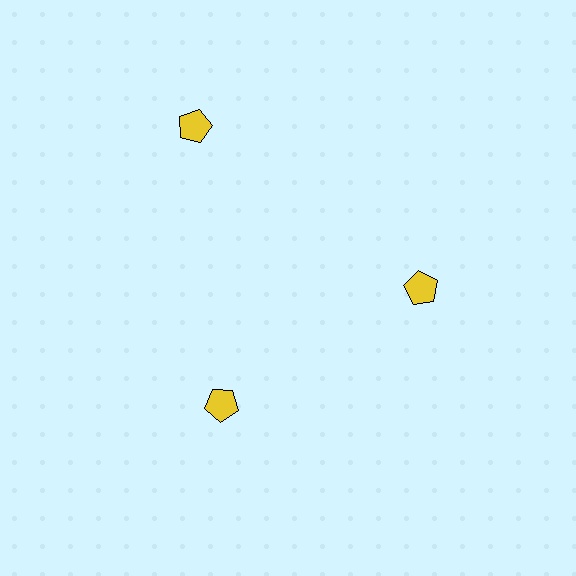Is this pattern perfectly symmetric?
No. The 3 yellow pentagons are arranged in a ring, but one element near the 11 o'clock position is pushed outward from the center, breaking the 3-fold rotational symmetry.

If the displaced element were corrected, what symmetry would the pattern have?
It would have 3-fold rotational symmetry — the pattern would map onto itself every 120 degrees.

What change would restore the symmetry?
The symmetry would be restored by moving it inward, back onto the ring so that all 3 pentagons sit at equal angles and equal distance from the center.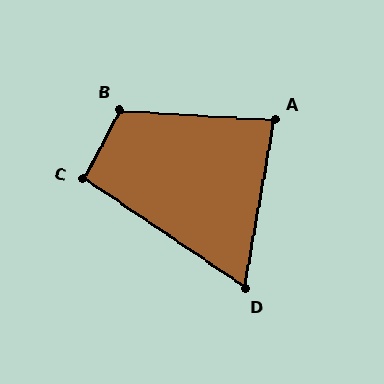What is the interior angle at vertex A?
Approximately 84 degrees (acute).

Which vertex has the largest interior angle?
B, at approximately 114 degrees.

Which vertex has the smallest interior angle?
D, at approximately 66 degrees.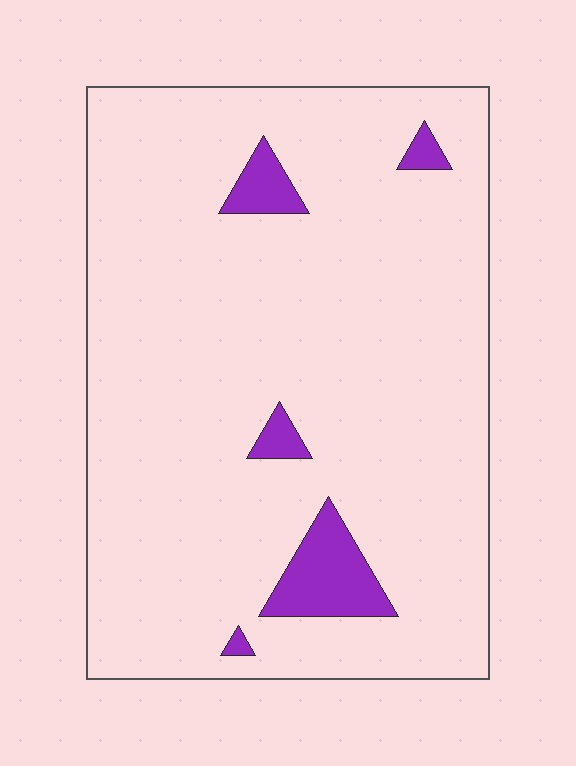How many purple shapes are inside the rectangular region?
5.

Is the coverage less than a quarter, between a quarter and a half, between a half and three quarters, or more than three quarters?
Less than a quarter.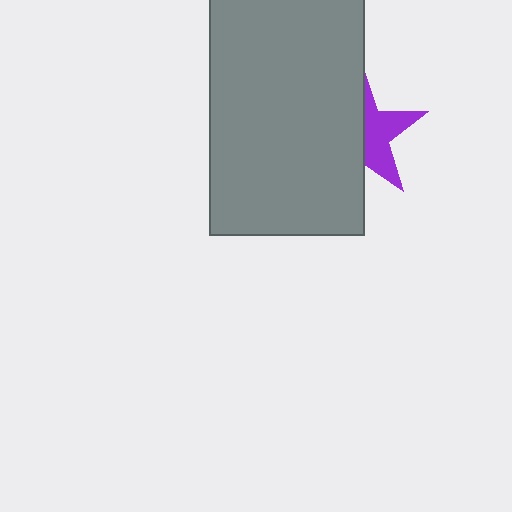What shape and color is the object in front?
The object in front is a gray rectangle.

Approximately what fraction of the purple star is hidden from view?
Roughly 57% of the purple star is hidden behind the gray rectangle.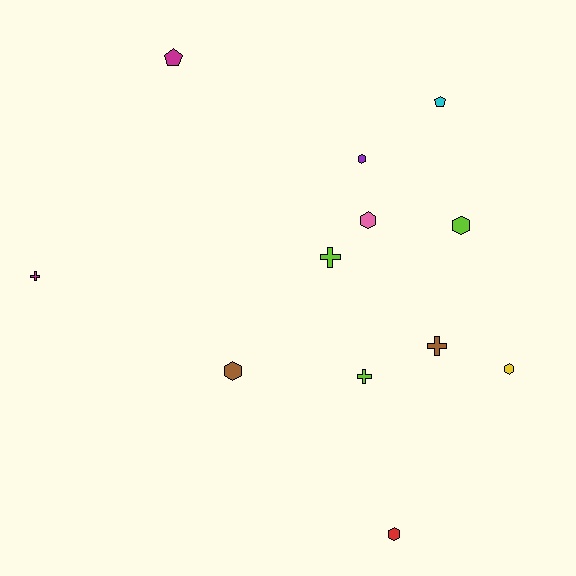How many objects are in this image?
There are 12 objects.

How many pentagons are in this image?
There are 2 pentagons.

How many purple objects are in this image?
There is 1 purple object.